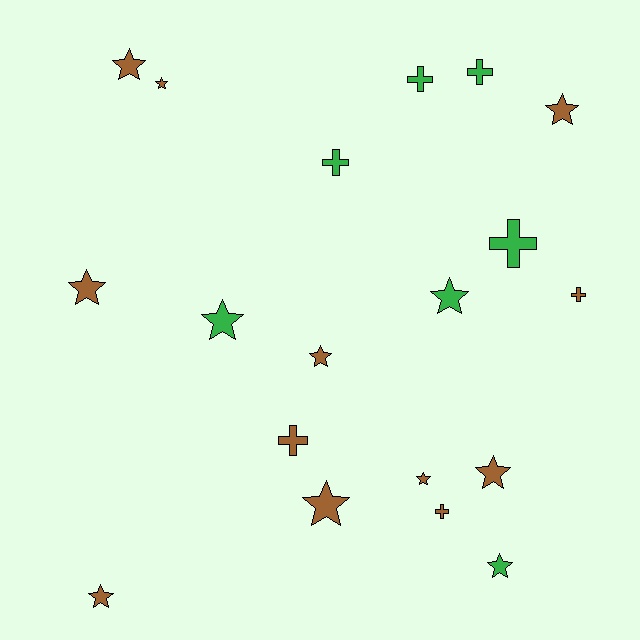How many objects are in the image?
There are 19 objects.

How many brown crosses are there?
There are 3 brown crosses.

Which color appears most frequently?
Brown, with 12 objects.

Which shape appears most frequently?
Star, with 12 objects.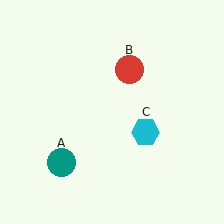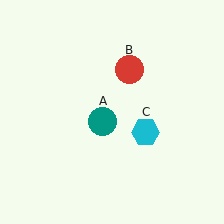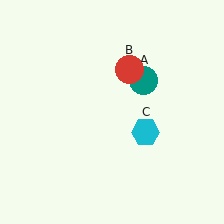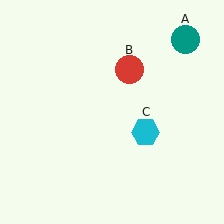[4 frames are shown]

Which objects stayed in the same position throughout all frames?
Red circle (object B) and cyan hexagon (object C) remained stationary.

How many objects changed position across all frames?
1 object changed position: teal circle (object A).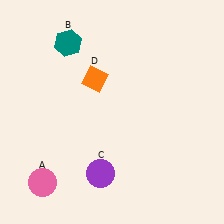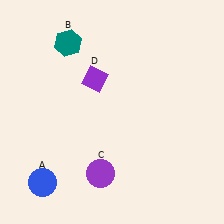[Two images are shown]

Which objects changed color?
A changed from pink to blue. D changed from orange to purple.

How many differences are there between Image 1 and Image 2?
There are 2 differences between the two images.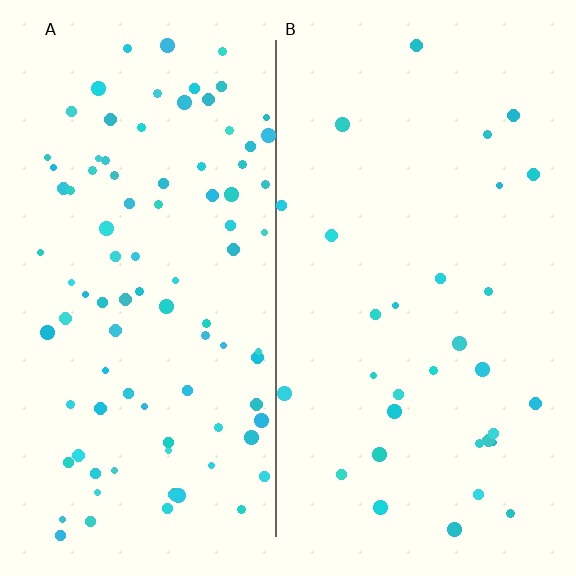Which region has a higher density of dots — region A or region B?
A (the left).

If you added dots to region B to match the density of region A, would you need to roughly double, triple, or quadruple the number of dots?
Approximately triple.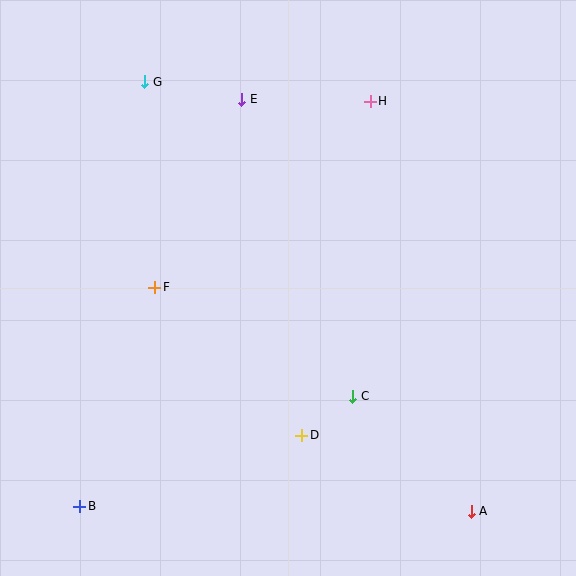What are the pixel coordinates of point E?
Point E is at (242, 99).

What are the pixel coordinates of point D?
Point D is at (302, 435).